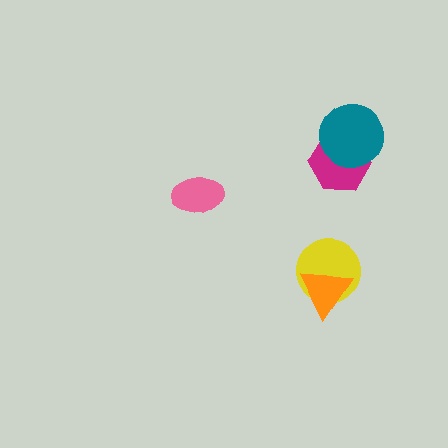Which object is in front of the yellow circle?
The orange triangle is in front of the yellow circle.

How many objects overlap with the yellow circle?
1 object overlaps with the yellow circle.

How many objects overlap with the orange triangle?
1 object overlaps with the orange triangle.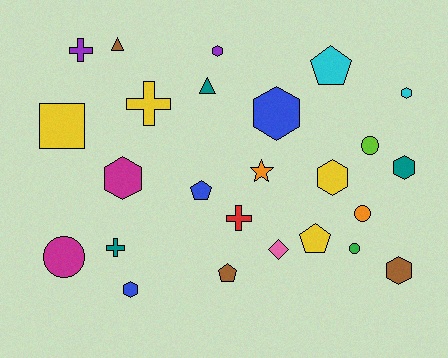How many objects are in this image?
There are 25 objects.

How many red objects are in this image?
There is 1 red object.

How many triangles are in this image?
There are 2 triangles.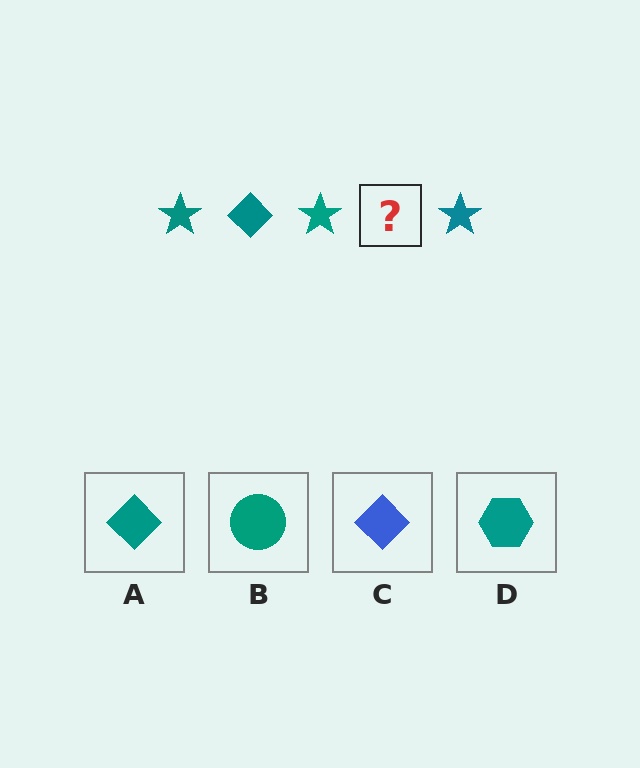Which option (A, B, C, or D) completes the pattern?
A.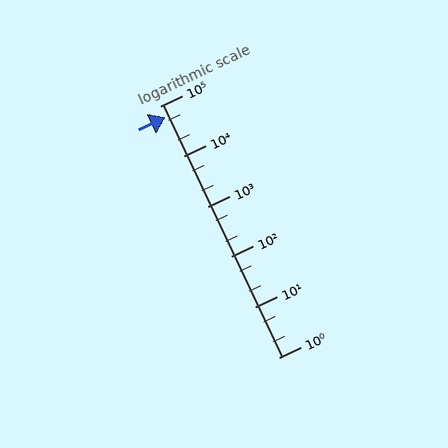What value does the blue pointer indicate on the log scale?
The pointer indicates approximately 60000.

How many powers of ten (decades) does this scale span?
The scale spans 5 decades, from 1 to 100000.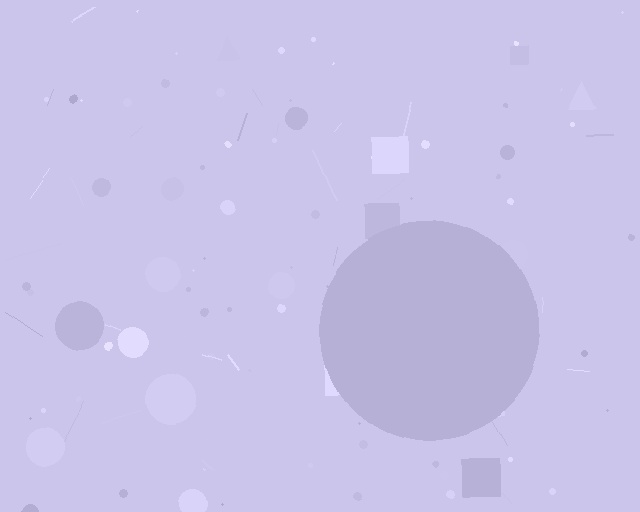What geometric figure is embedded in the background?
A circle is embedded in the background.